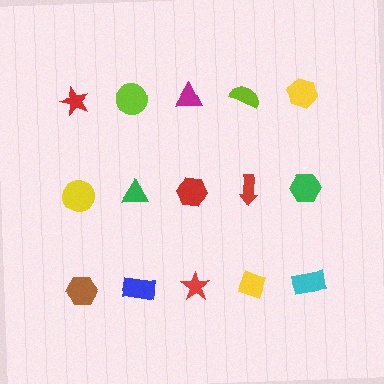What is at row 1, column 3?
A magenta triangle.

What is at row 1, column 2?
A lime circle.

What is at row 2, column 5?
A green hexagon.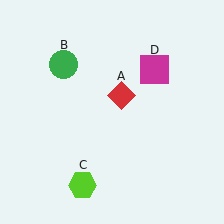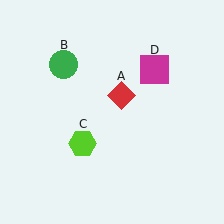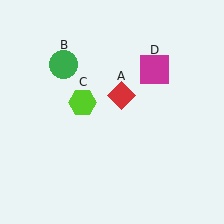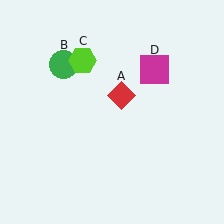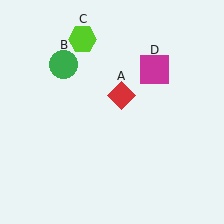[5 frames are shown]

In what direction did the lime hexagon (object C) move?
The lime hexagon (object C) moved up.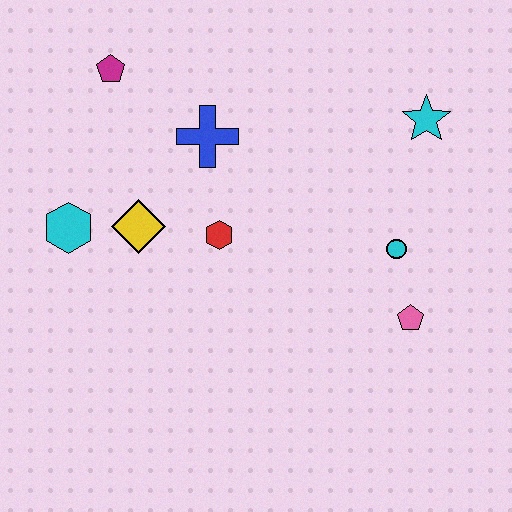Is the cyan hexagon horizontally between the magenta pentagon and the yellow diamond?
No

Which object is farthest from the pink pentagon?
The magenta pentagon is farthest from the pink pentagon.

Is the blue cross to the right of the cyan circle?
No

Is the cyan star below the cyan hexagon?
No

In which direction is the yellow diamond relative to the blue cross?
The yellow diamond is below the blue cross.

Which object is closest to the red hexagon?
The yellow diamond is closest to the red hexagon.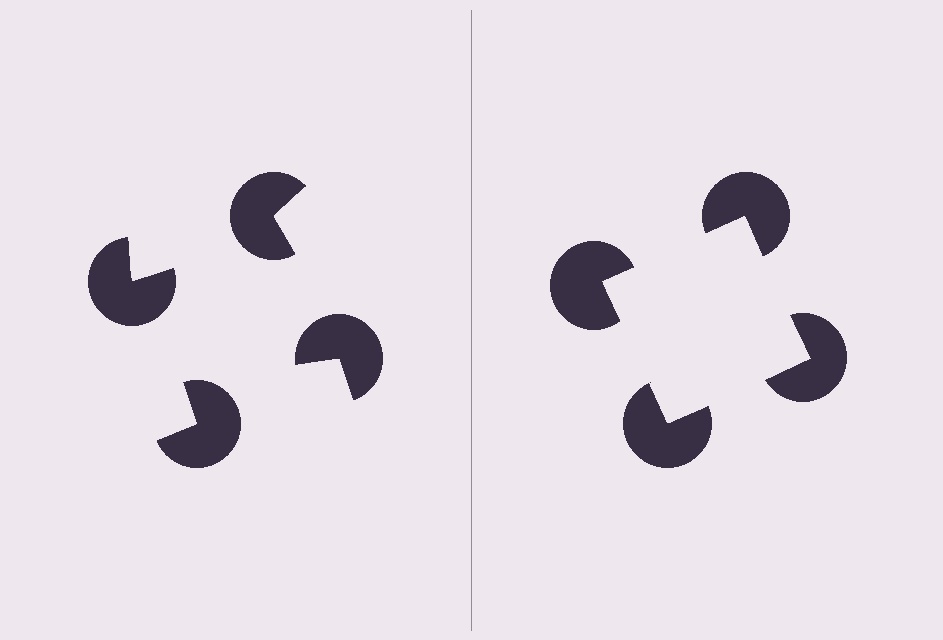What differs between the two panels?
The pac-man discs are positioned identically on both sides; only the wedge orientations differ. On the right they align to a square; on the left they are misaligned.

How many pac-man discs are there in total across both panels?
8 — 4 on each side.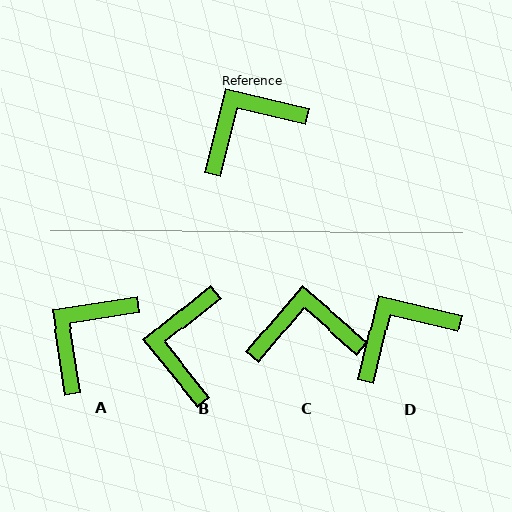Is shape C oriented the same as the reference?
No, it is off by about 27 degrees.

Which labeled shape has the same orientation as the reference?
D.